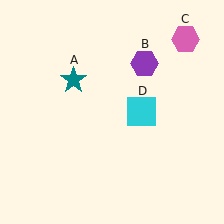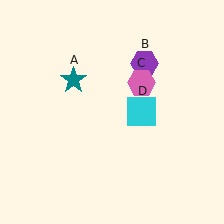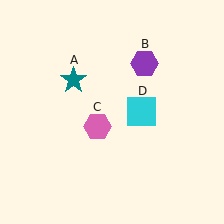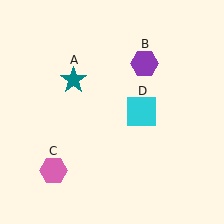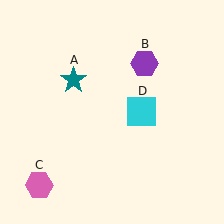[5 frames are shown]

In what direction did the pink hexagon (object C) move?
The pink hexagon (object C) moved down and to the left.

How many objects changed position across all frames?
1 object changed position: pink hexagon (object C).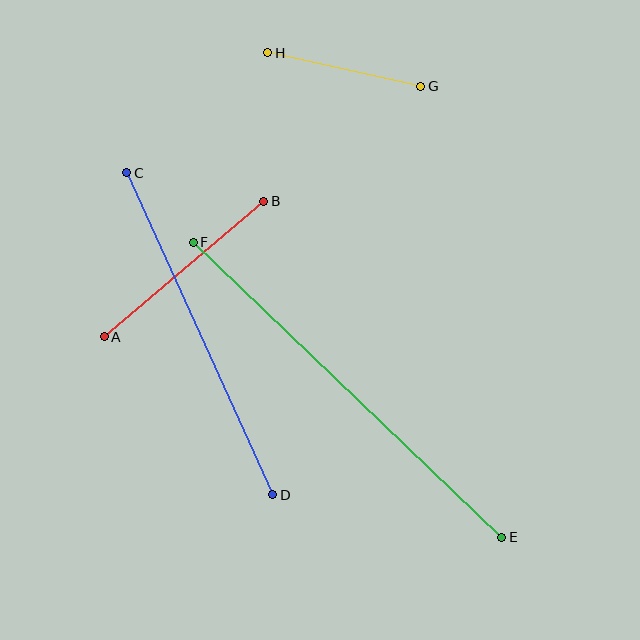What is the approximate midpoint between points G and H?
The midpoint is at approximately (344, 69) pixels.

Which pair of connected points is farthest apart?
Points E and F are farthest apart.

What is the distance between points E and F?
The distance is approximately 427 pixels.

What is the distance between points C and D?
The distance is approximately 354 pixels.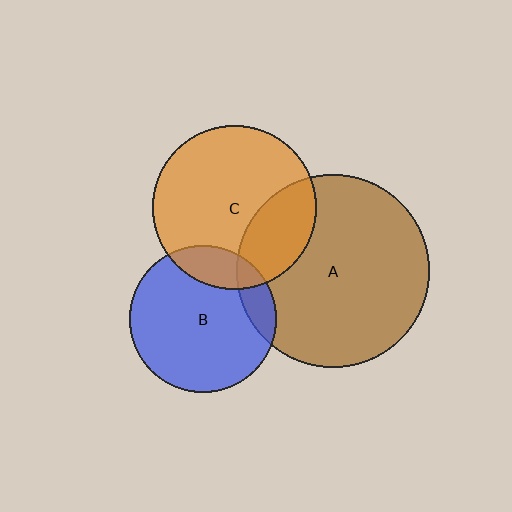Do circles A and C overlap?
Yes.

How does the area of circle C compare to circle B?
Approximately 1.2 times.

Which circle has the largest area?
Circle A (brown).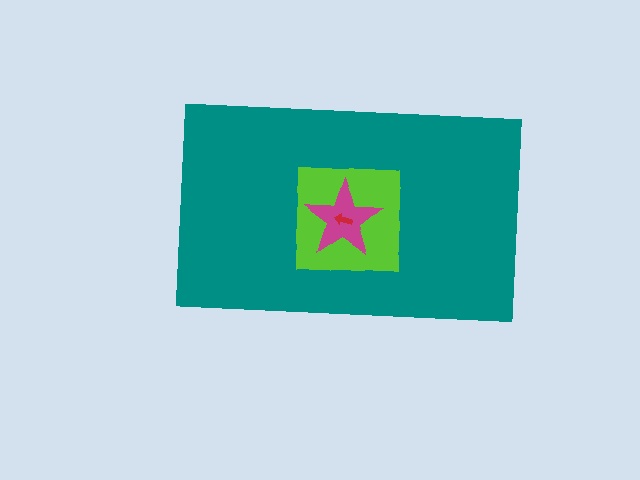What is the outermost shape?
The teal rectangle.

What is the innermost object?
The red arrow.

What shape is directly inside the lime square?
The magenta star.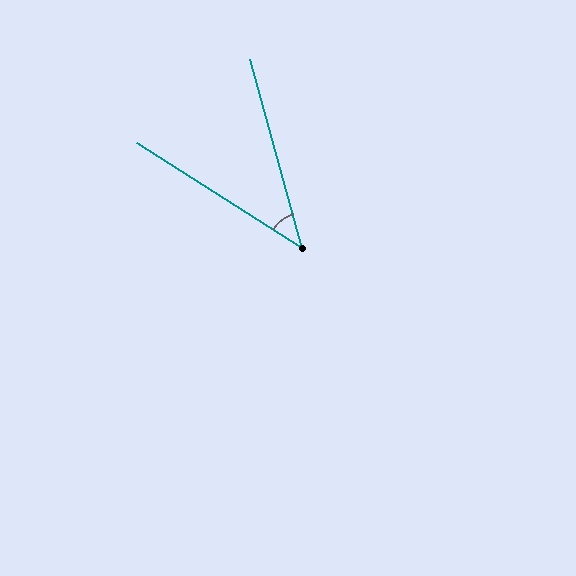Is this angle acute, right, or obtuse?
It is acute.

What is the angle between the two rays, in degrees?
Approximately 42 degrees.